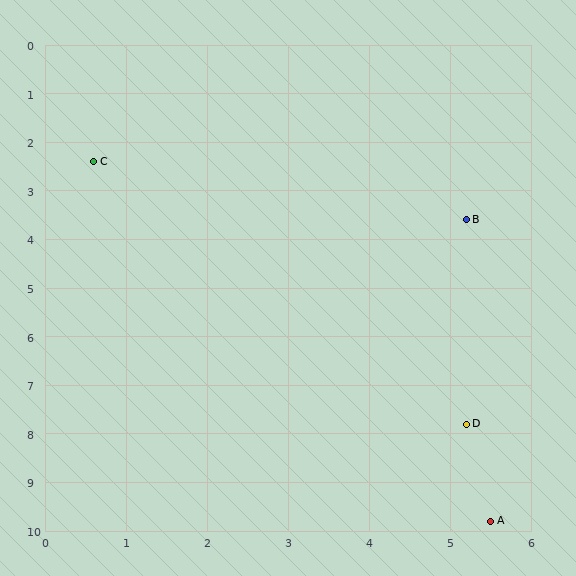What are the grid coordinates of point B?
Point B is at approximately (5.2, 3.6).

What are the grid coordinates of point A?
Point A is at approximately (5.5, 9.8).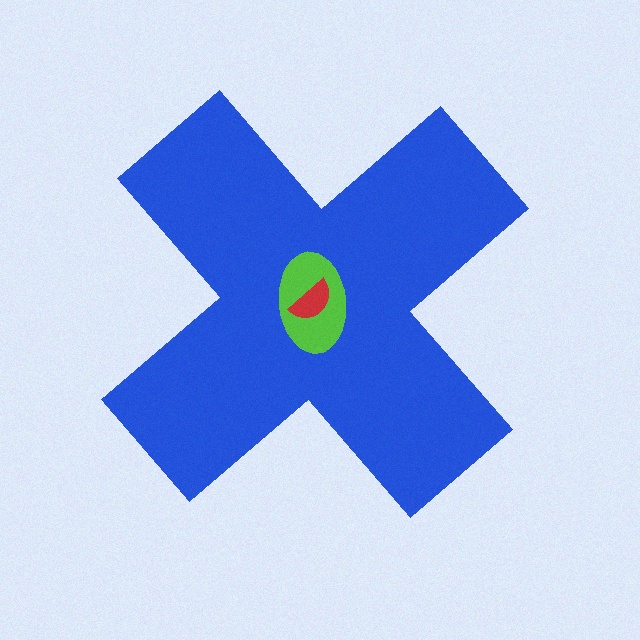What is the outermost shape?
The blue cross.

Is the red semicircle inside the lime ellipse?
Yes.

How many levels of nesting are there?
3.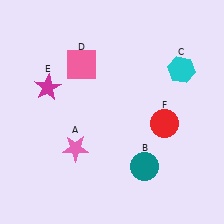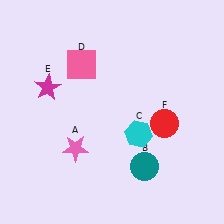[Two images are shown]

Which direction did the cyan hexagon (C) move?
The cyan hexagon (C) moved down.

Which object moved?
The cyan hexagon (C) moved down.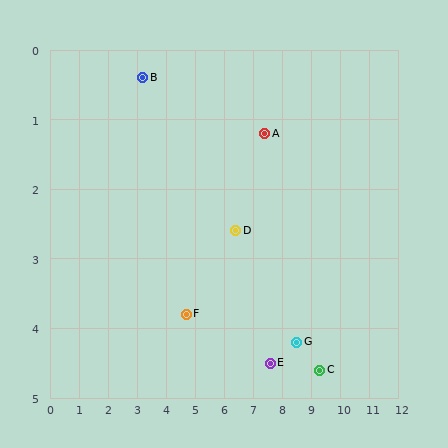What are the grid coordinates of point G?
Point G is at approximately (8.5, 4.2).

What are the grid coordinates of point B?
Point B is at approximately (3.2, 0.4).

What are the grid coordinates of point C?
Point C is at approximately (9.3, 4.6).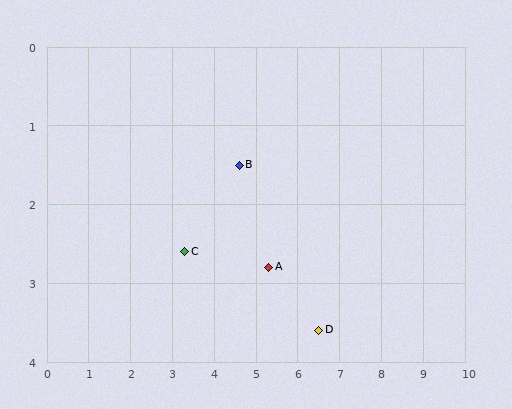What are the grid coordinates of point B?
Point B is at approximately (4.6, 1.5).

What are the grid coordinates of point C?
Point C is at approximately (3.3, 2.6).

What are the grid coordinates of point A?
Point A is at approximately (5.3, 2.8).